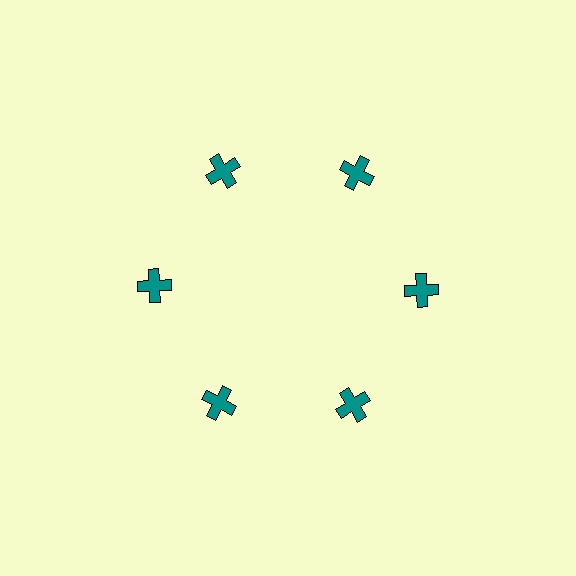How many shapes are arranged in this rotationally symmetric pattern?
There are 6 shapes, arranged in 6 groups of 1.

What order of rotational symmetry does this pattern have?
This pattern has 6-fold rotational symmetry.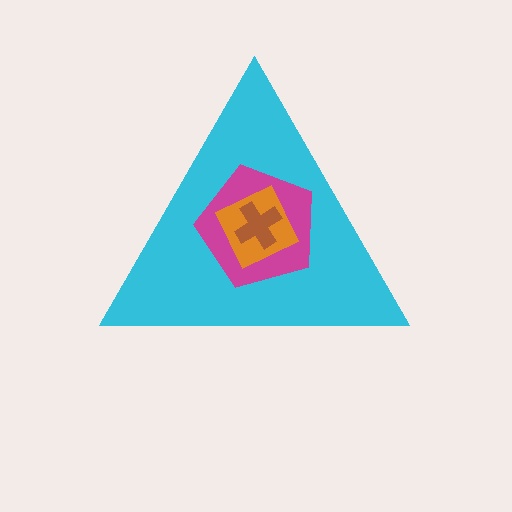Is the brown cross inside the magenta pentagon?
Yes.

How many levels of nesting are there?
4.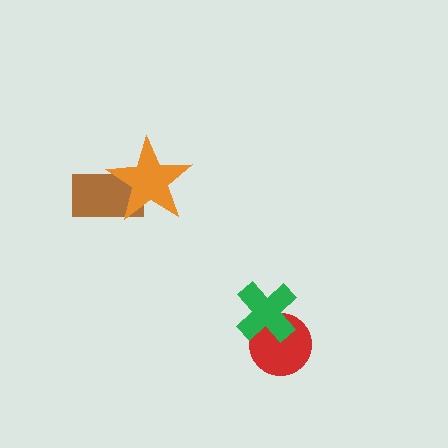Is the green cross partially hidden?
No, no other shape covers it.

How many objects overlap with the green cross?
1 object overlaps with the green cross.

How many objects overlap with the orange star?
1 object overlaps with the orange star.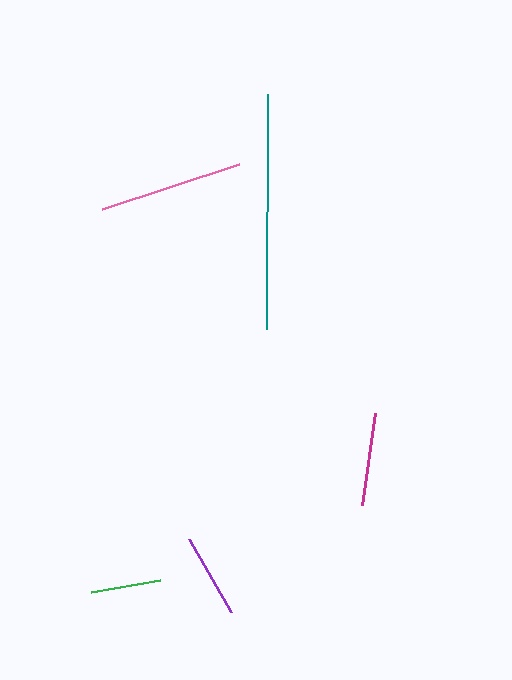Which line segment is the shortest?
The green line is the shortest at approximately 70 pixels.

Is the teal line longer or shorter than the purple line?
The teal line is longer than the purple line.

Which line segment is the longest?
The teal line is the longest at approximately 235 pixels.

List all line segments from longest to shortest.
From longest to shortest: teal, pink, magenta, purple, green.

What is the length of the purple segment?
The purple segment is approximately 84 pixels long.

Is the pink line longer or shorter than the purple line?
The pink line is longer than the purple line.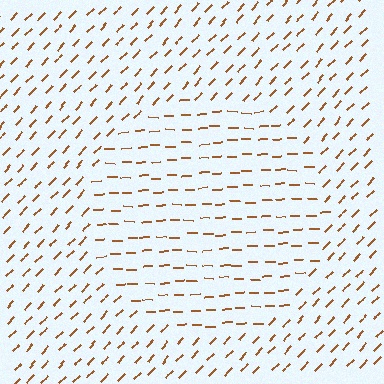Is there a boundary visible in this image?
Yes, there is a texture boundary formed by a change in line orientation.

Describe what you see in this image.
The image is filled with small brown line segments. A circle region in the image has lines oriented differently from the surrounding lines, creating a visible texture boundary.